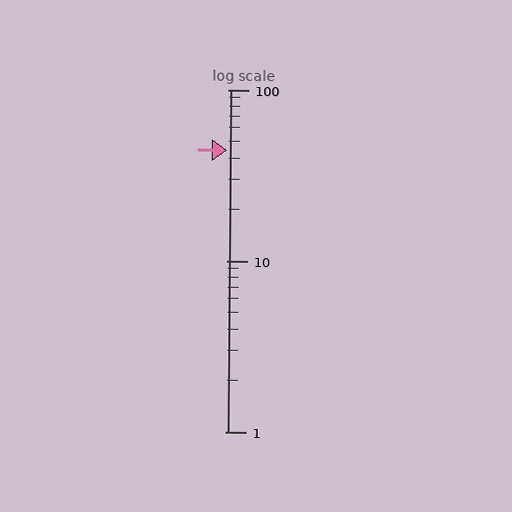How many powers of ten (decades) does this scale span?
The scale spans 2 decades, from 1 to 100.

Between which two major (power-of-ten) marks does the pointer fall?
The pointer is between 10 and 100.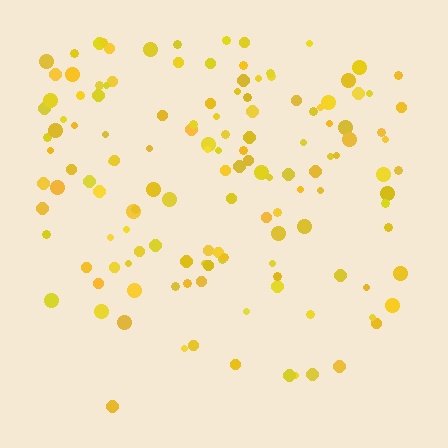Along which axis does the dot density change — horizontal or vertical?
Vertical.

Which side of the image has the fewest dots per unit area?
The bottom.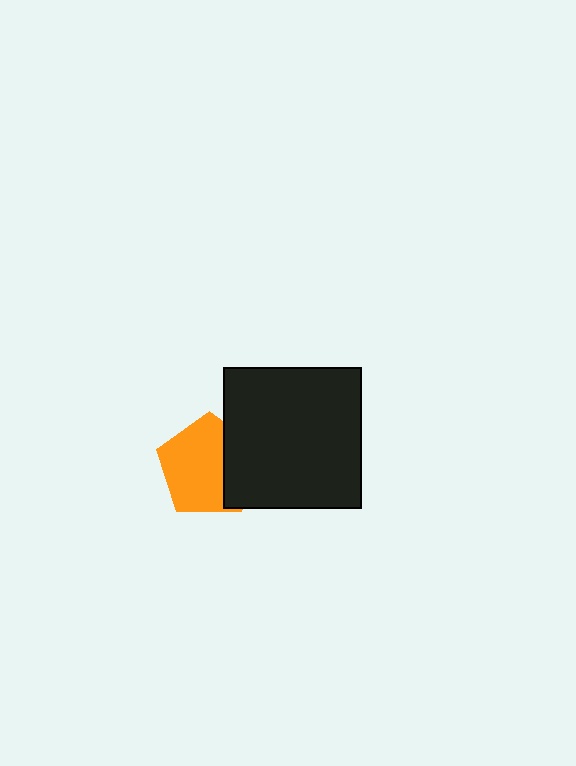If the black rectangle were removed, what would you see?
You would see the complete orange pentagon.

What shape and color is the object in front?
The object in front is a black rectangle.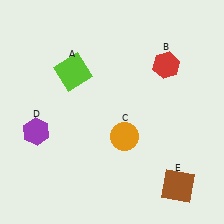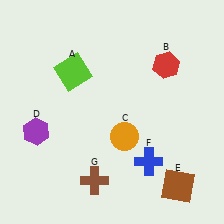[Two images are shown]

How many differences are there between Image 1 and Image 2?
There are 2 differences between the two images.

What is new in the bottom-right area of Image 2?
A blue cross (F) was added in the bottom-right area of Image 2.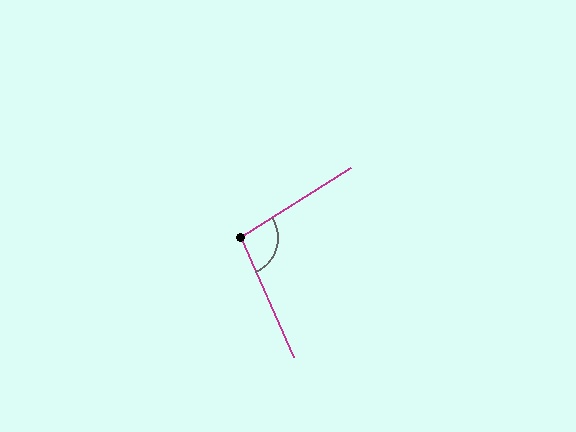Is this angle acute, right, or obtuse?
It is obtuse.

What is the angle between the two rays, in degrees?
Approximately 98 degrees.